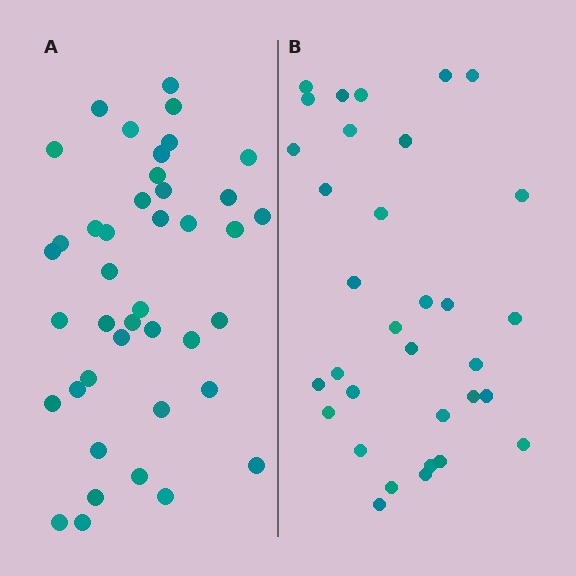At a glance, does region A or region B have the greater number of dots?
Region A (the left region) has more dots.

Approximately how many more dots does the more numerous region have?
Region A has roughly 8 or so more dots than region B.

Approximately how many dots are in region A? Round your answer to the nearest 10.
About 40 dots. (The exact count is 41, which rounds to 40.)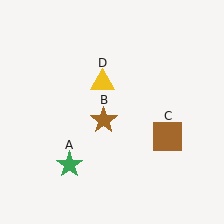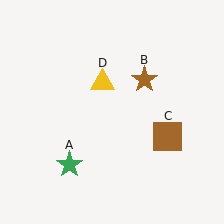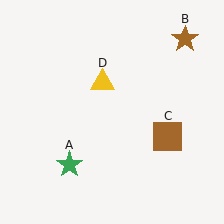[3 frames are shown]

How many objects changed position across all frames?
1 object changed position: brown star (object B).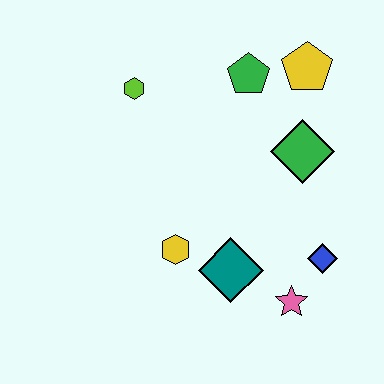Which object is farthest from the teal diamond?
The yellow pentagon is farthest from the teal diamond.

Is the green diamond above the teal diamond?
Yes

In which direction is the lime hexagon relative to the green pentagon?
The lime hexagon is to the left of the green pentagon.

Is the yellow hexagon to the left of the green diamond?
Yes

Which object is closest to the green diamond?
The yellow pentagon is closest to the green diamond.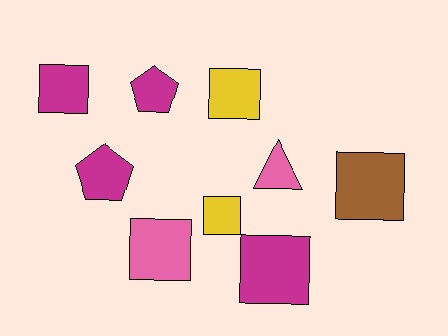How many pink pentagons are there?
There are no pink pentagons.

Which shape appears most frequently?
Square, with 6 objects.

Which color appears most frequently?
Magenta, with 4 objects.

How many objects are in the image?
There are 9 objects.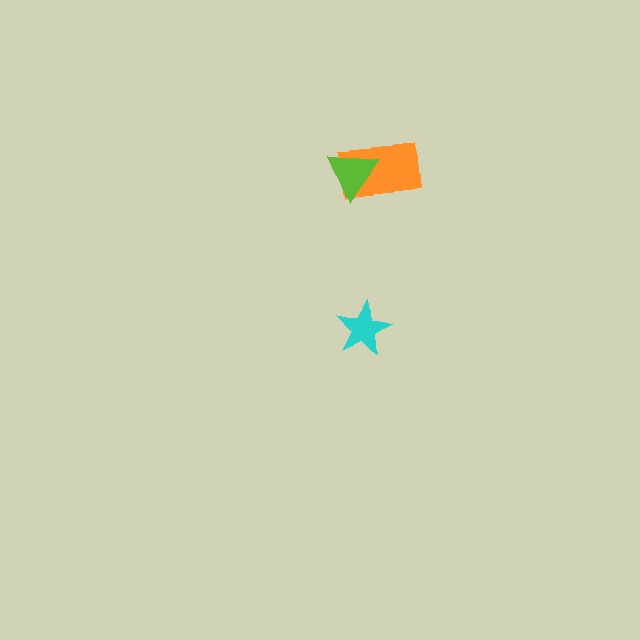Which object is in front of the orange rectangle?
The lime triangle is in front of the orange rectangle.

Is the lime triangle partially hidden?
No, no other shape covers it.